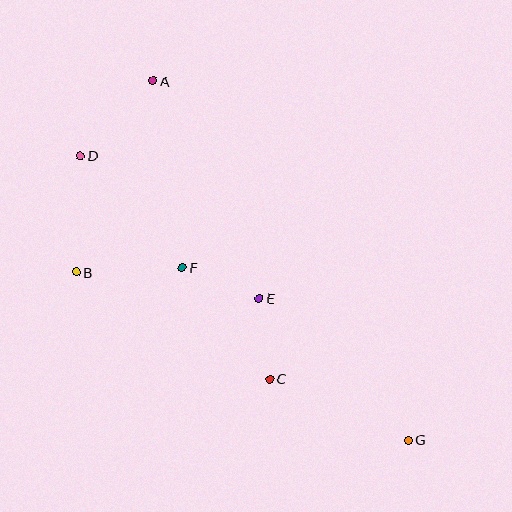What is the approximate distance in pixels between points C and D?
The distance between C and D is approximately 293 pixels.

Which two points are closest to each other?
Points C and E are closest to each other.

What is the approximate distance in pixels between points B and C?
The distance between B and C is approximately 221 pixels.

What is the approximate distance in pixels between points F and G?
The distance between F and G is approximately 285 pixels.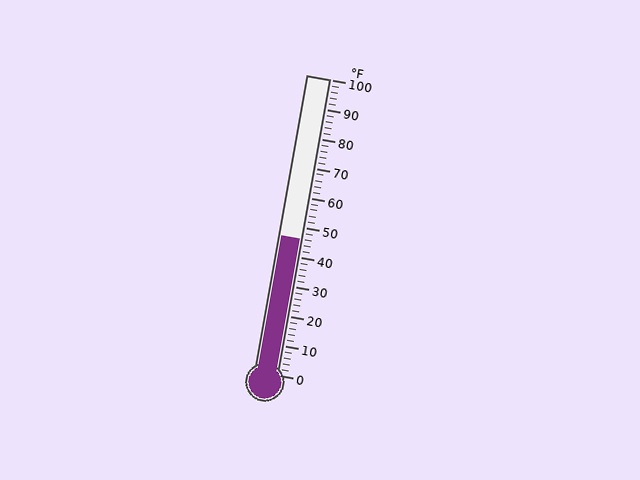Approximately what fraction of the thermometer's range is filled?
The thermometer is filled to approximately 45% of its range.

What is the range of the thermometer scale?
The thermometer scale ranges from 0°F to 100°F.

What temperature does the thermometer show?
The thermometer shows approximately 46°F.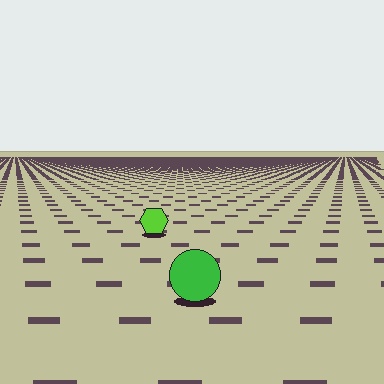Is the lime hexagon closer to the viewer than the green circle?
No. The green circle is closer — you can tell from the texture gradient: the ground texture is coarser near it.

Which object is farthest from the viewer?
The lime hexagon is farthest from the viewer. It appears smaller and the ground texture around it is denser.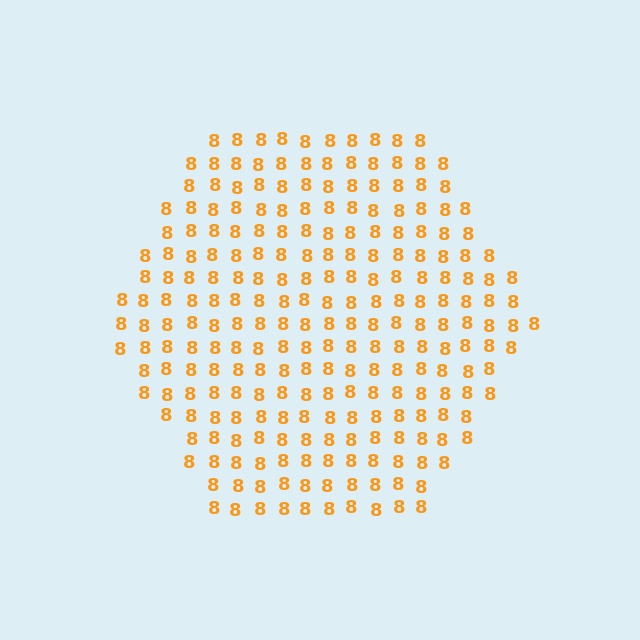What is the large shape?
The large shape is a hexagon.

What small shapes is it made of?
It is made of small digit 8's.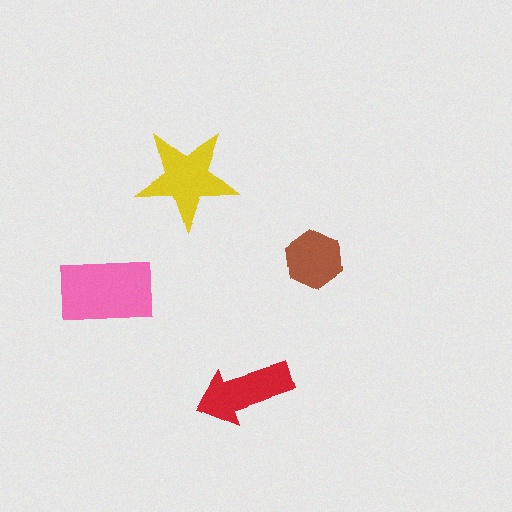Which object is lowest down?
The red arrow is bottommost.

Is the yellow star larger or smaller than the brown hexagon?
Larger.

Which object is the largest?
The pink rectangle.